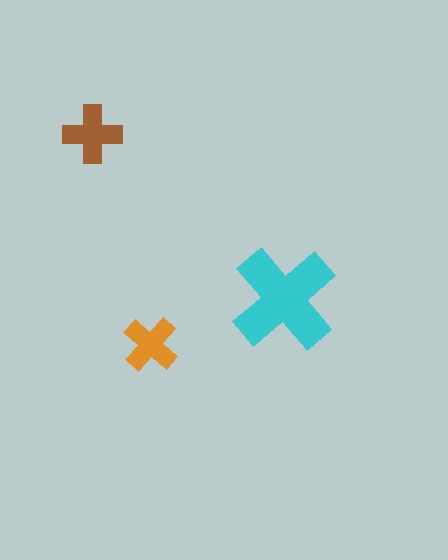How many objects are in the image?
There are 3 objects in the image.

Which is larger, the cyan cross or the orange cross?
The cyan one.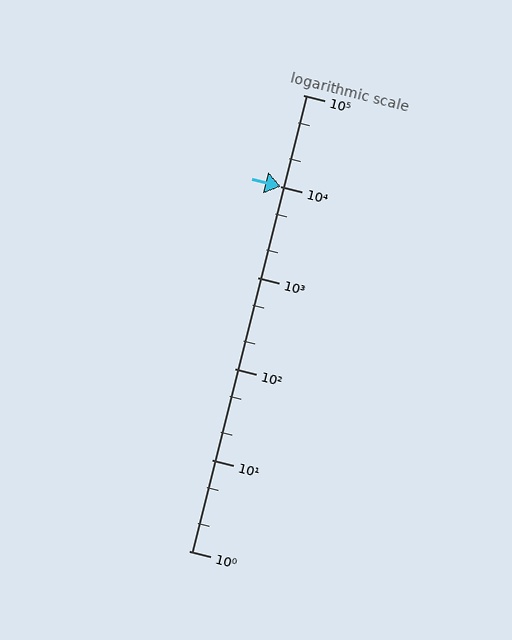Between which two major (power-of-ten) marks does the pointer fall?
The pointer is between 10000 and 100000.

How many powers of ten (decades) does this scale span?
The scale spans 5 decades, from 1 to 100000.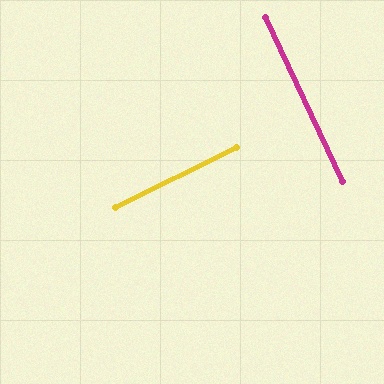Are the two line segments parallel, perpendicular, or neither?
Perpendicular — they meet at approximately 89°.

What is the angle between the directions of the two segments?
Approximately 89 degrees.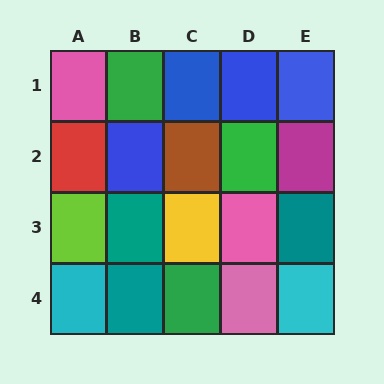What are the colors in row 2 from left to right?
Red, blue, brown, green, magenta.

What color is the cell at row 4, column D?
Pink.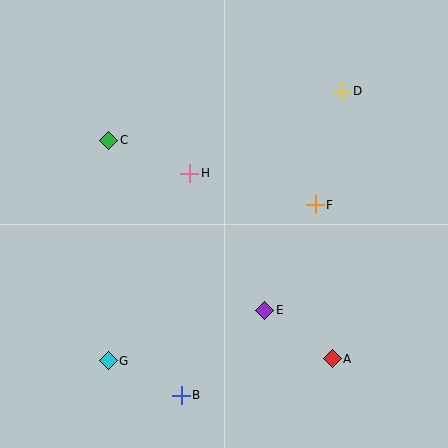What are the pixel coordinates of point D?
Point D is at (341, 91).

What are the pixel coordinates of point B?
Point B is at (181, 395).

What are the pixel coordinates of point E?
Point E is at (265, 310).